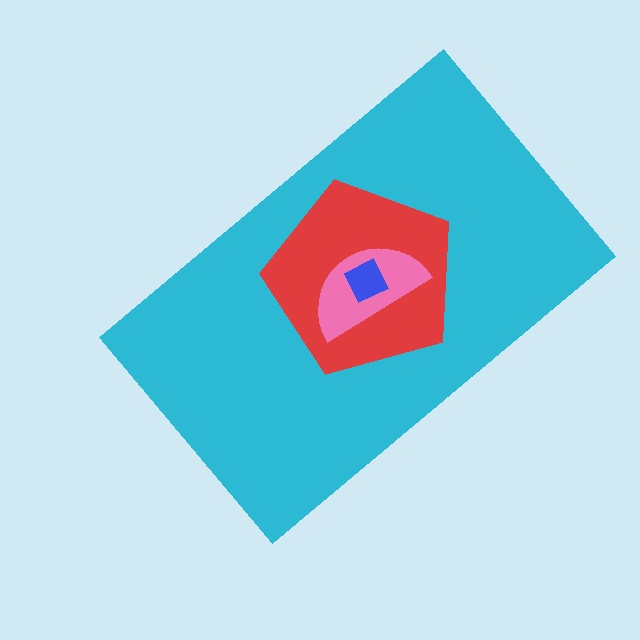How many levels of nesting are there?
4.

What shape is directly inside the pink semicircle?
The blue diamond.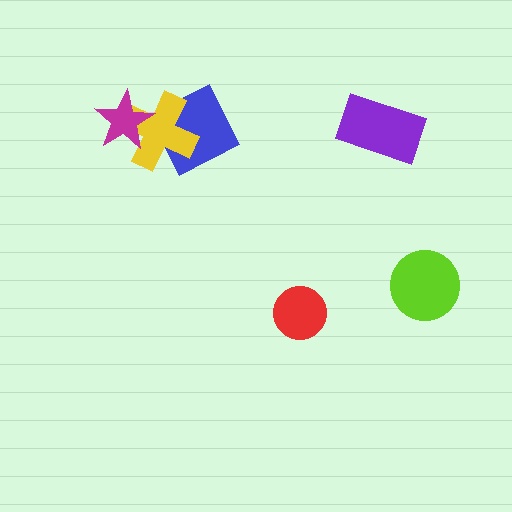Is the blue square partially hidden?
Yes, it is partially covered by another shape.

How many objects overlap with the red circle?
0 objects overlap with the red circle.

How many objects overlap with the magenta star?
1 object overlaps with the magenta star.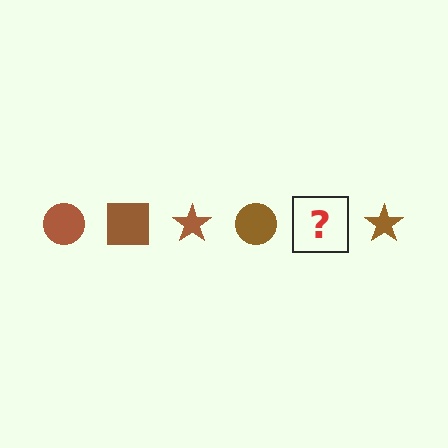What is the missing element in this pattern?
The missing element is a brown square.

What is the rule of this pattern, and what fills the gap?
The rule is that the pattern cycles through circle, square, star shapes in brown. The gap should be filled with a brown square.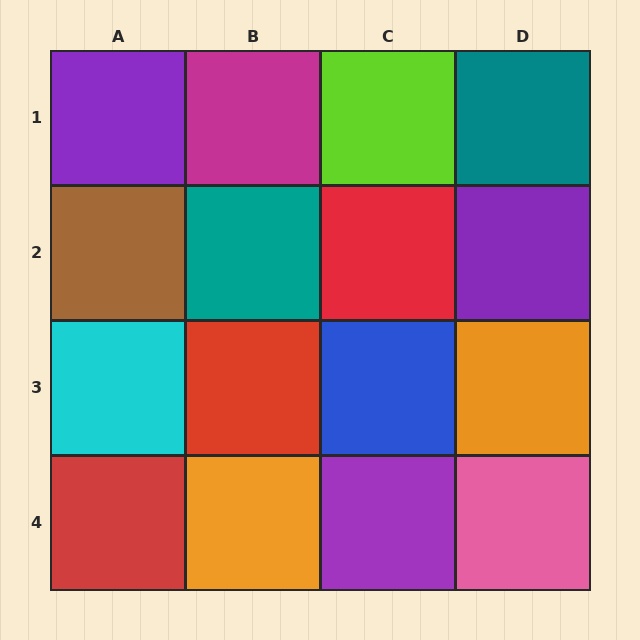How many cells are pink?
1 cell is pink.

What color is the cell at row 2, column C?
Red.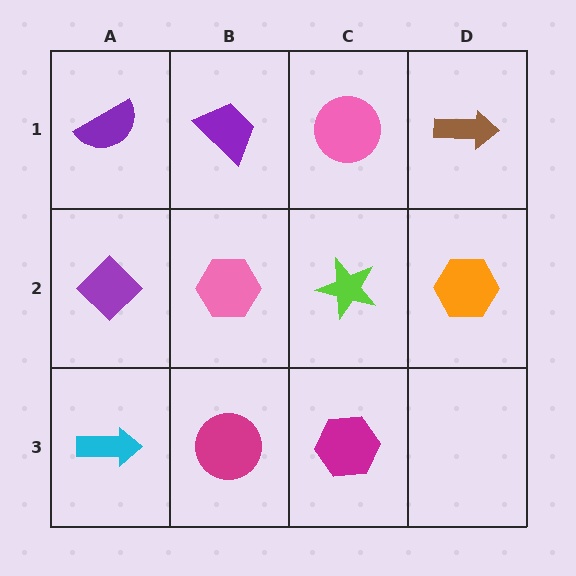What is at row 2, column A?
A purple diamond.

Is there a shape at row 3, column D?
No, that cell is empty.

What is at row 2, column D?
An orange hexagon.